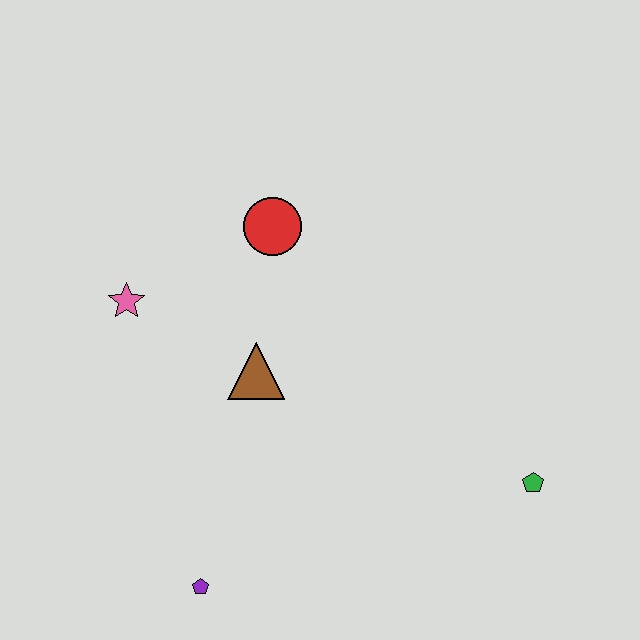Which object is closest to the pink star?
The brown triangle is closest to the pink star.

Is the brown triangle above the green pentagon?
Yes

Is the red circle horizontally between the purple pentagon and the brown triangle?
No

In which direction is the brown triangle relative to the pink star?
The brown triangle is to the right of the pink star.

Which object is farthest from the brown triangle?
The green pentagon is farthest from the brown triangle.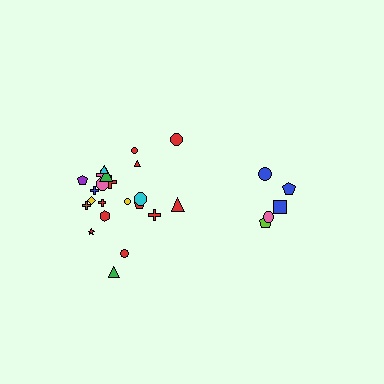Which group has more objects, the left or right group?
The left group.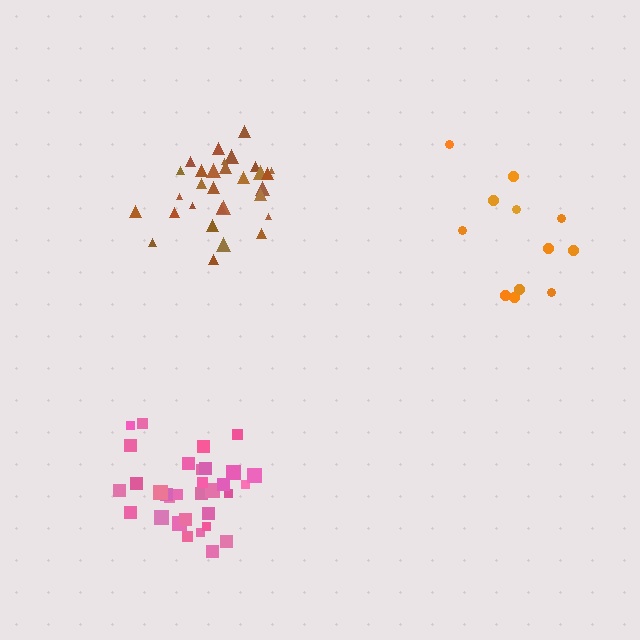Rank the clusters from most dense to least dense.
brown, pink, orange.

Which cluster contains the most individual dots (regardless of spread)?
Pink (32).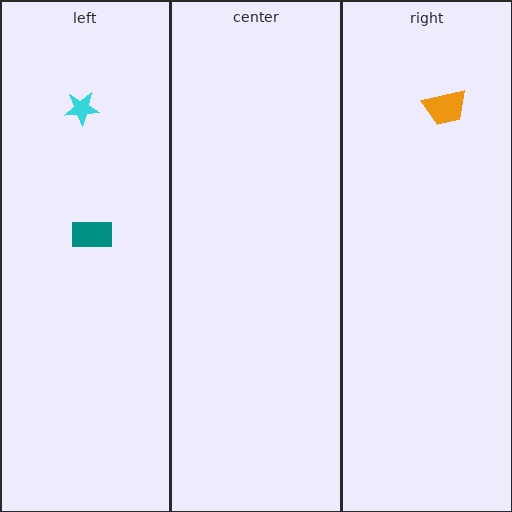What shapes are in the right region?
The orange trapezoid.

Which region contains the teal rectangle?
The left region.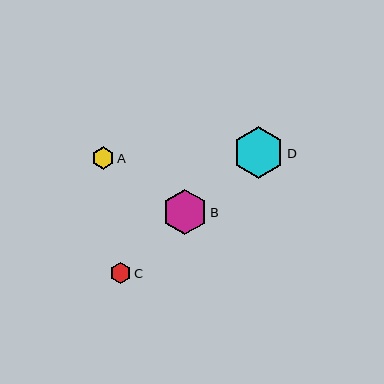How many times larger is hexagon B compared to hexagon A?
Hexagon B is approximately 2.0 times the size of hexagon A.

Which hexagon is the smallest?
Hexagon C is the smallest with a size of approximately 21 pixels.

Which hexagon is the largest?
Hexagon D is the largest with a size of approximately 52 pixels.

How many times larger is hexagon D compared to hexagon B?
Hexagon D is approximately 1.1 times the size of hexagon B.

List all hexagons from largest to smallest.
From largest to smallest: D, B, A, C.